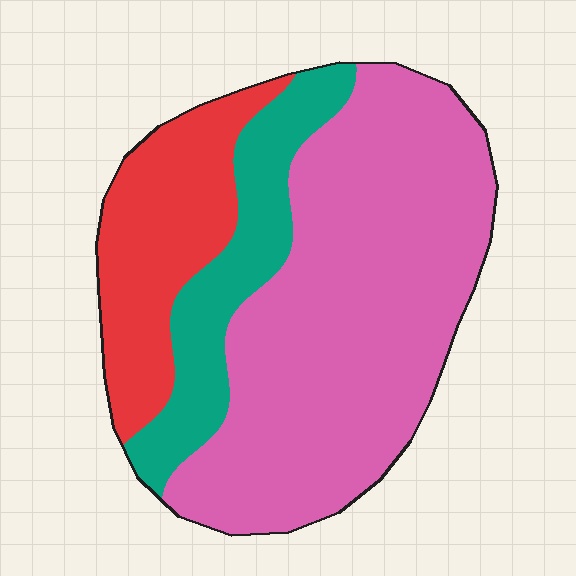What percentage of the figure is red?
Red covers about 20% of the figure.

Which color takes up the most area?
Pink, at roughly 60%.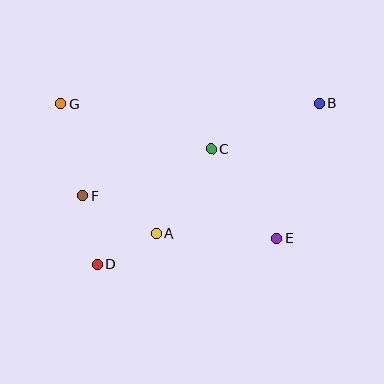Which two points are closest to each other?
Points A and D are closest to each other.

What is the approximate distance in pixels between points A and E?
The distance between A and E is approximately 120 pixels.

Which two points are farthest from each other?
Points B and D are farthest from each other.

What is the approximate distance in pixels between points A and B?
The distance between A and B is approximately 209 pixels.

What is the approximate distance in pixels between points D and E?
The distance between D and E is approximately 181 pixels.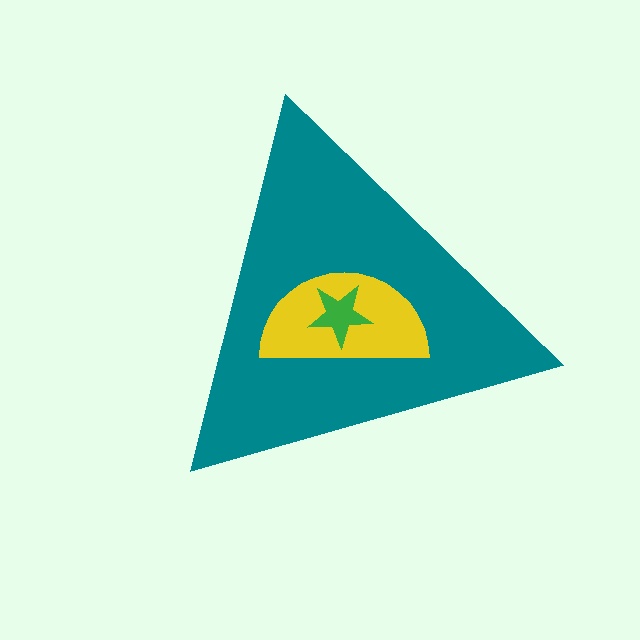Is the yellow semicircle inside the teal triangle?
Yes.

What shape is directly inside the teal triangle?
The yellow semicircle.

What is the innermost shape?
The green star.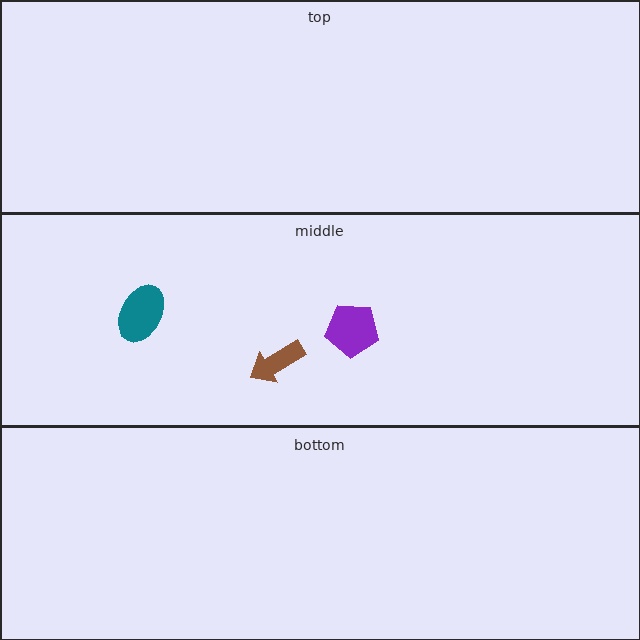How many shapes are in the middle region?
3.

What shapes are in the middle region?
The teal ellipse, the brown arrow, the purple pentagon.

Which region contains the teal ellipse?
The middle region.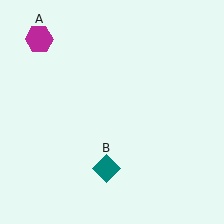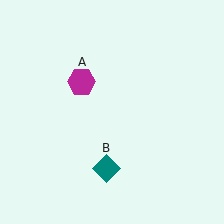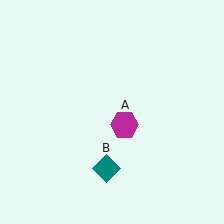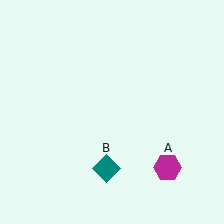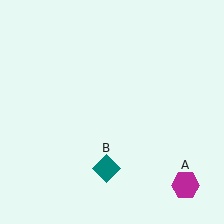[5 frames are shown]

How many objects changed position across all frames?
1 object changed position: magenta hexagon (object A).